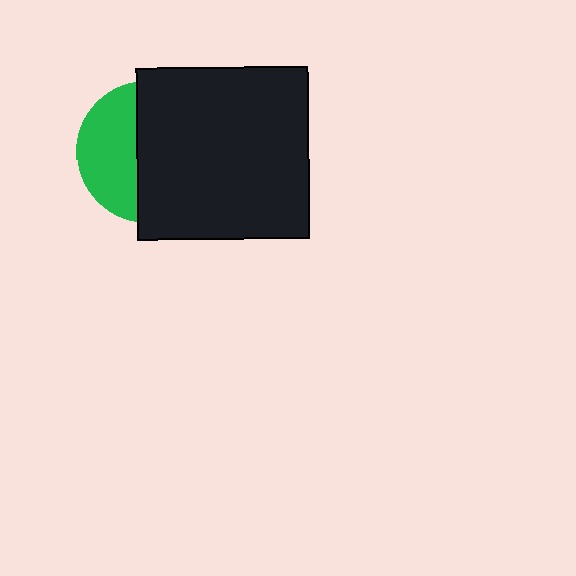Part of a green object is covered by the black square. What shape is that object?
It is a circle.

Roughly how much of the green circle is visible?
A small part of it is visible (roughly 40%).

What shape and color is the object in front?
The object in front is a black square.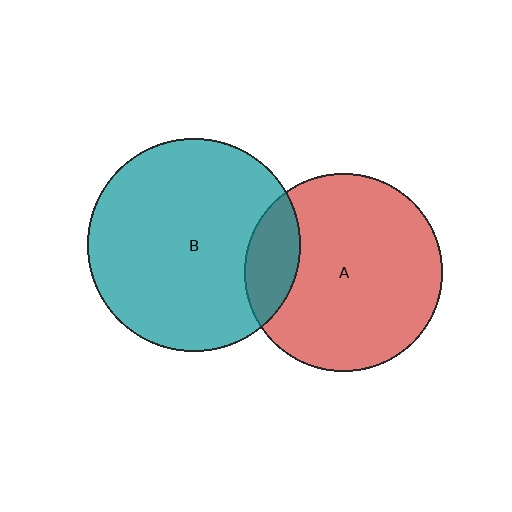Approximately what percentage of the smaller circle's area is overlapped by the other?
Approximately 15%.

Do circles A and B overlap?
Yes.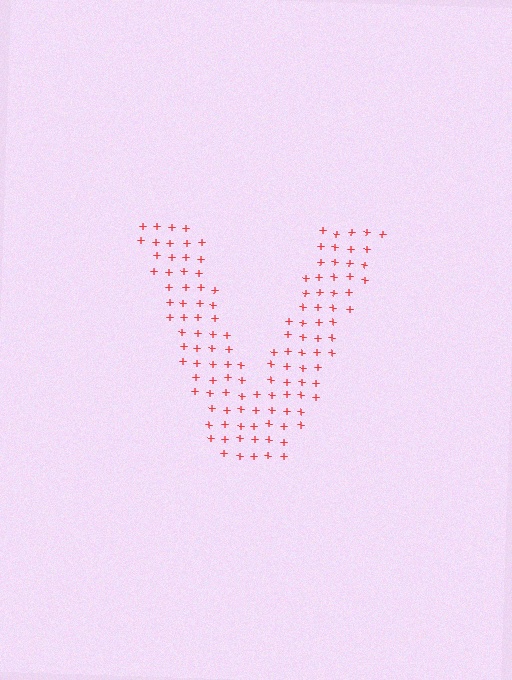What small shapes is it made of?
It is made of small plus signs.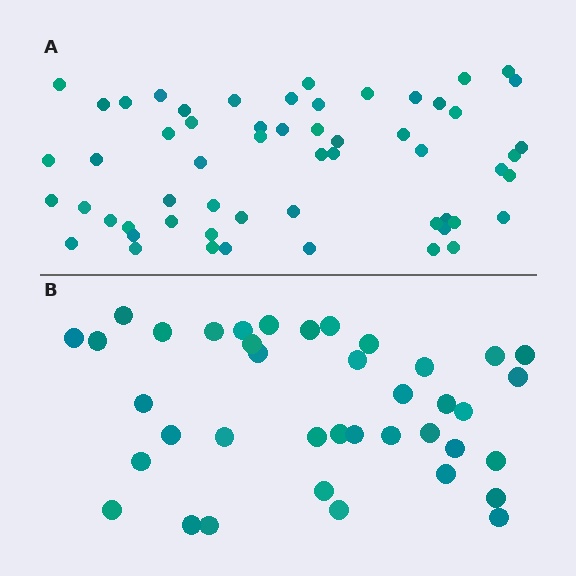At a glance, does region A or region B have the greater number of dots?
Region A (the top region) has more dots.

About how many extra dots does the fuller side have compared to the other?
Region A has approximately 20 more dots than region B.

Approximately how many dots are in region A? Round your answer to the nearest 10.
About 60 dots. (The exact count is 57, which rounds to 60.)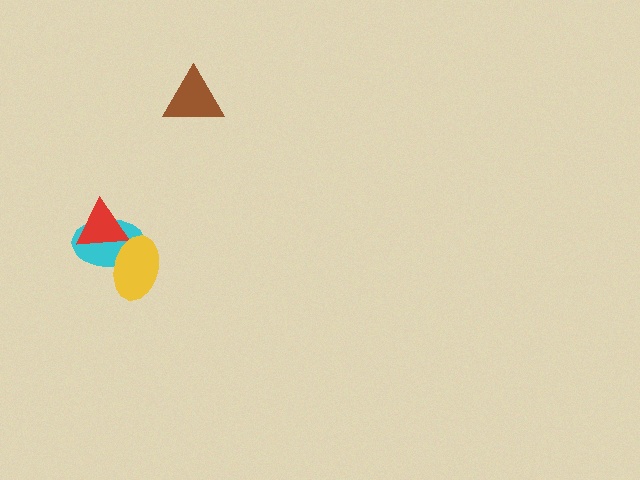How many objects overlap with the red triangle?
2 objects overlap with the red triangle.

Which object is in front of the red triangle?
The yellow ellipse is in front of the red triangle.